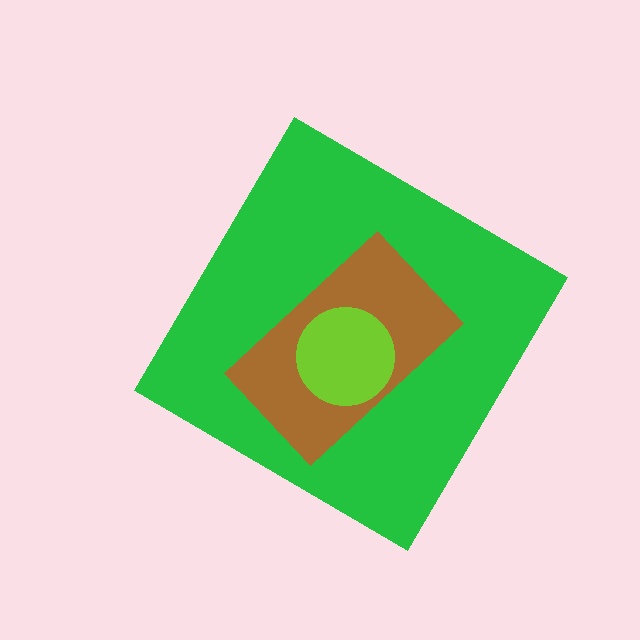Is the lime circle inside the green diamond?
Yes.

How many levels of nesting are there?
3.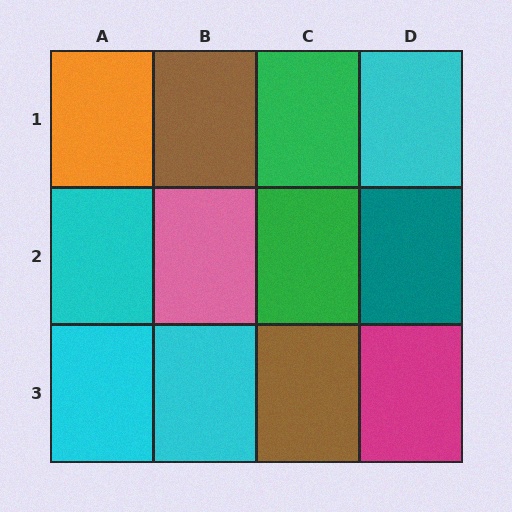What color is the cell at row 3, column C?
Brown.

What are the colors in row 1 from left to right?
Orange, brown, green, cyan.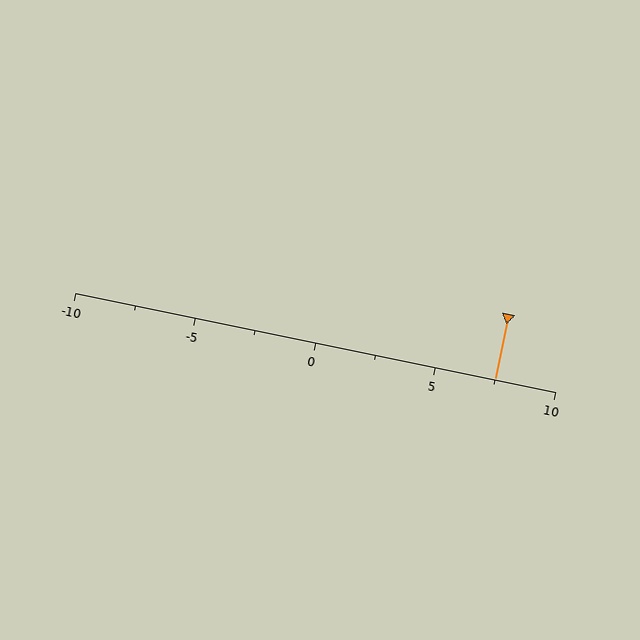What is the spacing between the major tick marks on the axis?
The major ticks are spaced 5 apart.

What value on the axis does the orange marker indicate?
The marker indicates approximately 7.5.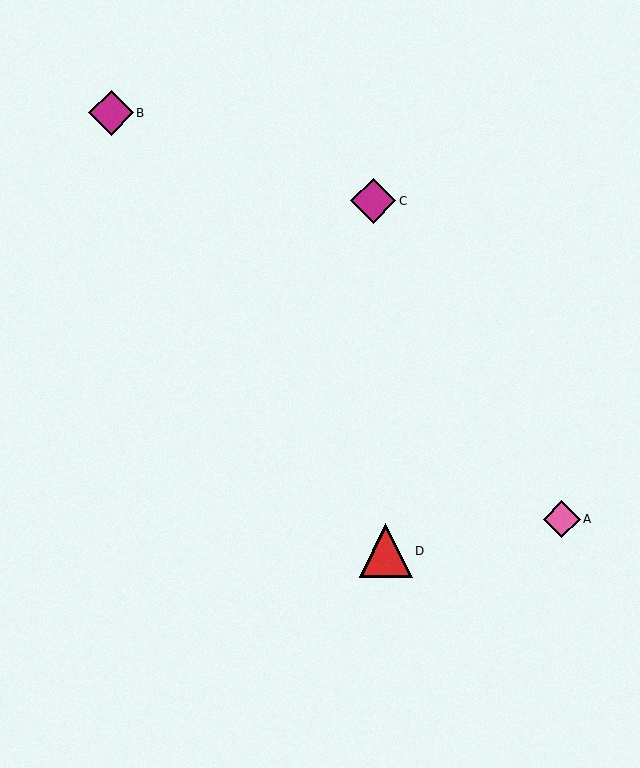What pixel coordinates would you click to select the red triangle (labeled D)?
Click at (386, 551) to select the red triangle D.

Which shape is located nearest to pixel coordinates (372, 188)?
The magenta diamond (labeled C) at (373, 201) is nearest to that location.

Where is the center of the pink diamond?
The center of the pink diamond is at (562, 519).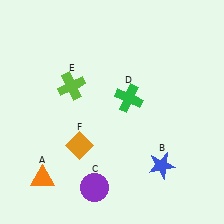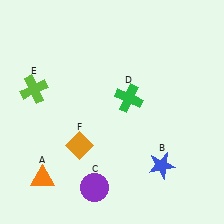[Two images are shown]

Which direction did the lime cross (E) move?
The lime cross (E) moved left.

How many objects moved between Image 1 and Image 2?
1 object moved between the two images.